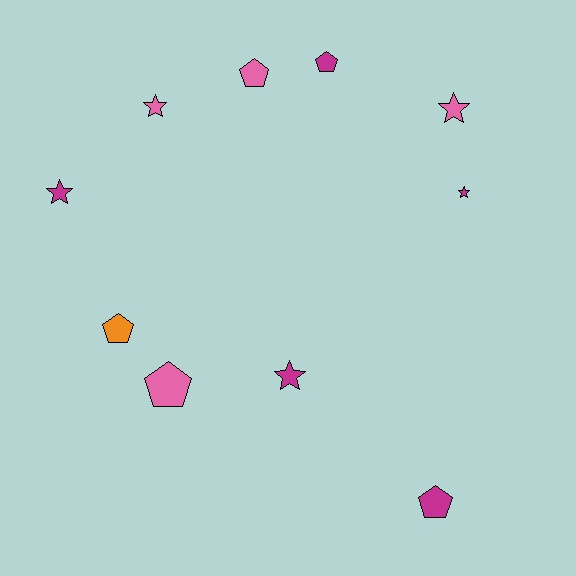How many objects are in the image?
There are 10 objects.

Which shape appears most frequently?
Star, with 5 objects.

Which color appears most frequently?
Magenta, with 5 objects.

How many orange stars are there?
There are no orange stars.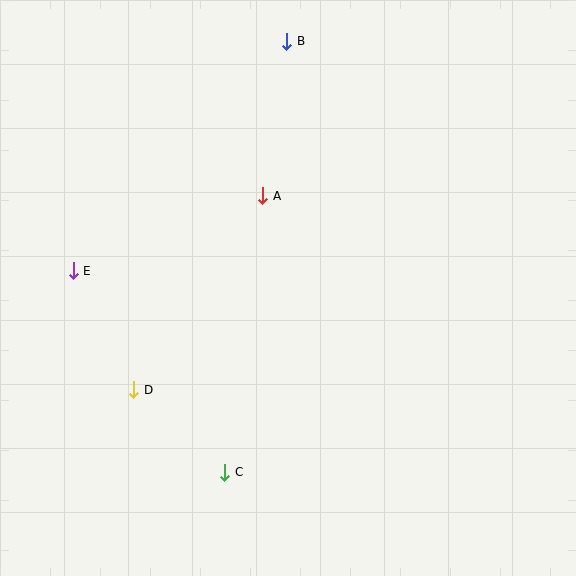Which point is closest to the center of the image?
Point A at (263, 196) is closest to the center.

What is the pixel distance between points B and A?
The distance between B and A is 156 pixels.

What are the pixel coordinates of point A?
Point A is at (263, 196).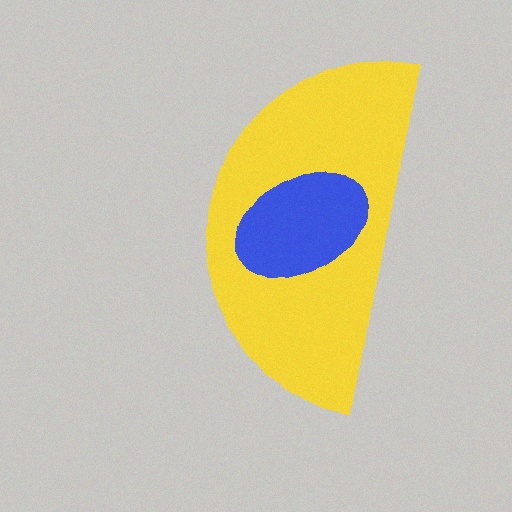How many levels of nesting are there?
2.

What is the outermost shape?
The yellow semicircle.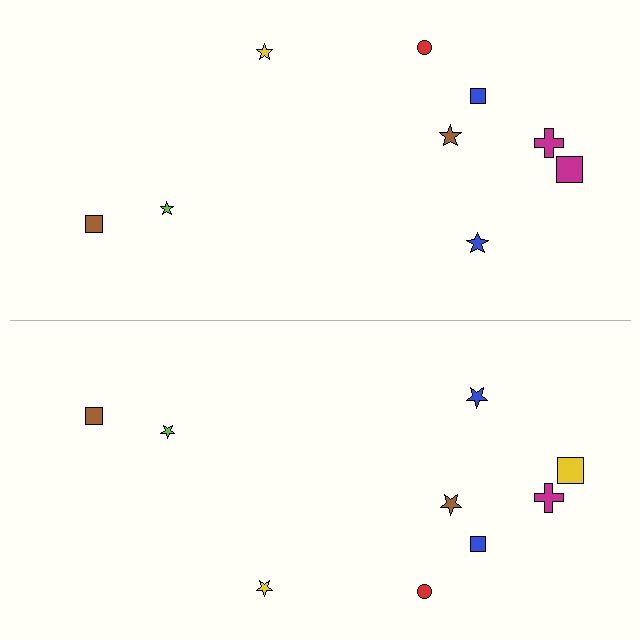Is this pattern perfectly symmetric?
No, the pattern is not perfectly symmetric. The yellow square on the bottom side breaks the symmetry — its mirror counterpart is magenta.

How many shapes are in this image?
There are 18 shapes in this image.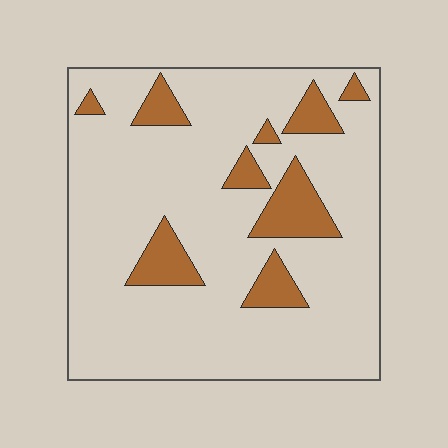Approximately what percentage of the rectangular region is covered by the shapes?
Approximately 15%.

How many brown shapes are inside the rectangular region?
9.